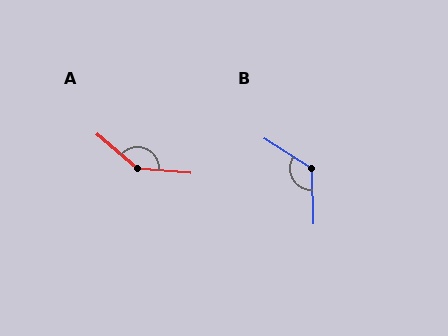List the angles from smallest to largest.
B (124°), A (145°).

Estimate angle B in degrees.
Approximately 124 degrees.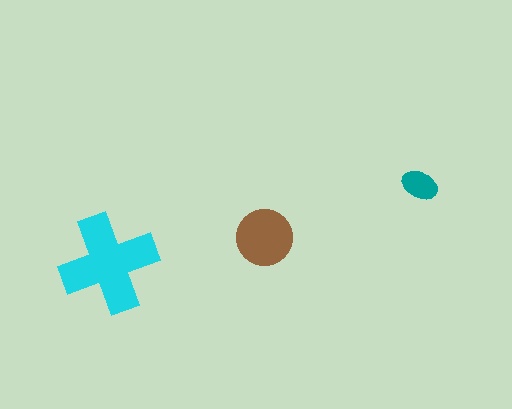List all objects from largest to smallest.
The cyan cross, the brown circle, the teal ellipse.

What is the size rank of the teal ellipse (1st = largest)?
3rd.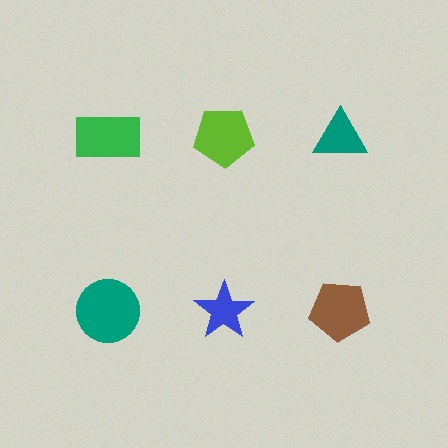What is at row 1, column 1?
A green rectangle.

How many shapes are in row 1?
3 shapes.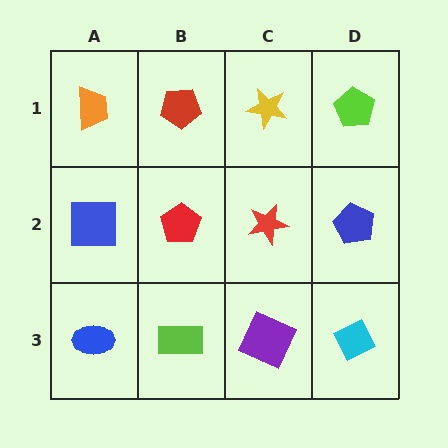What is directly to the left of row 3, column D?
A purple square.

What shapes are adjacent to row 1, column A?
A blue square (row 2, column A), a red pentagon (row 1, column B).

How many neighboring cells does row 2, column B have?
4.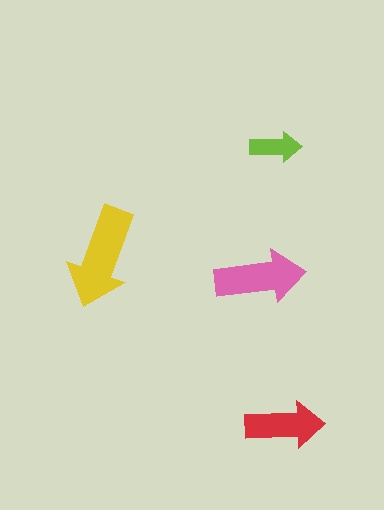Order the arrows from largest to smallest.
the yellow one, the pink one, the red one, the lime one.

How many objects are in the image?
There are 4 objects in the image.